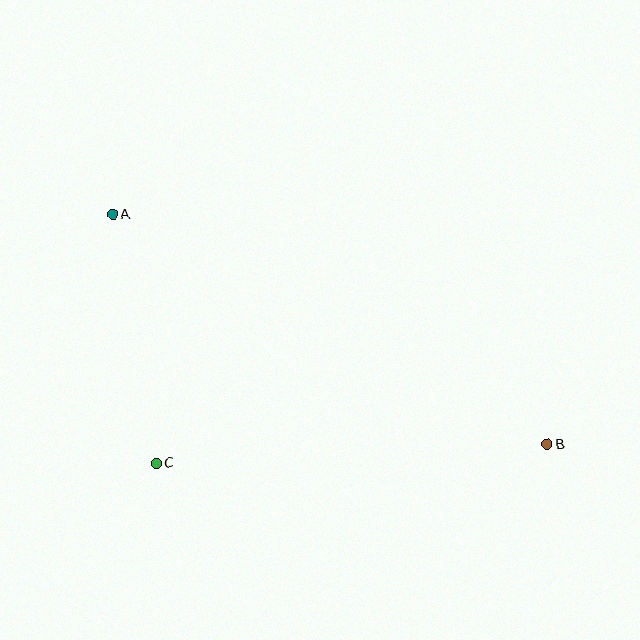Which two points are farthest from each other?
Points A and B are farthest from each other.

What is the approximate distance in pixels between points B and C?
The distance between B and C is approximately 391 pixels.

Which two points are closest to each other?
Points A and C are closest to each other.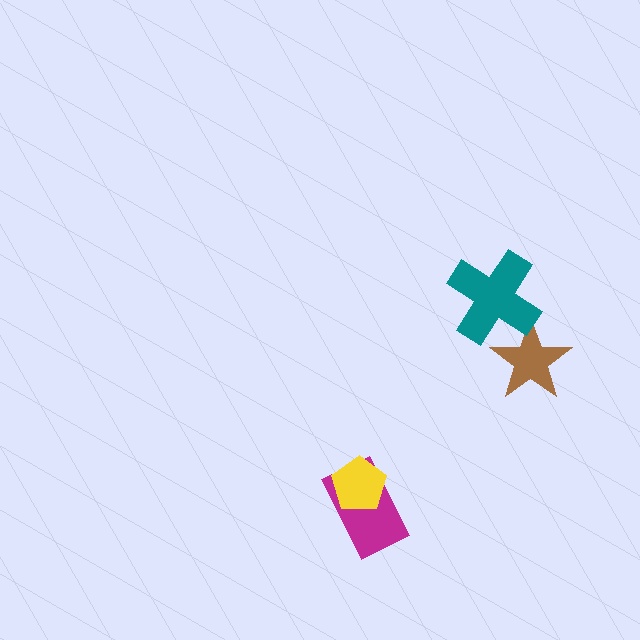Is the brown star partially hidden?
Yes, it is partially covered by another shape.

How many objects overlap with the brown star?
1 object overlaps with the brown star.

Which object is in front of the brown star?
The teal cross is in front of the brown star.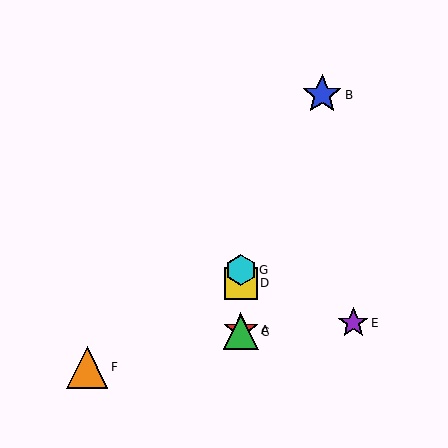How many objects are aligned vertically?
4 objects (A, C, D, G) are aligned vertically.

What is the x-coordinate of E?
Object E is at x≈353.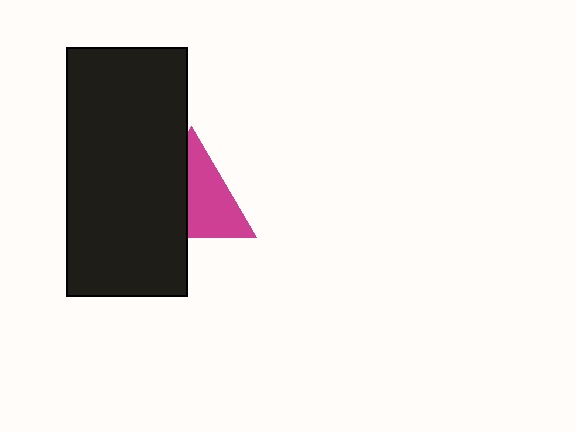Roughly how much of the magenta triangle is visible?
About half of it is visible (roughly 56%).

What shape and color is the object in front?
The object in front is a black rectangle.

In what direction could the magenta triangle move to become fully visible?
The magenta triangle could move right. That would shift it out from behind the black rectangle entirely.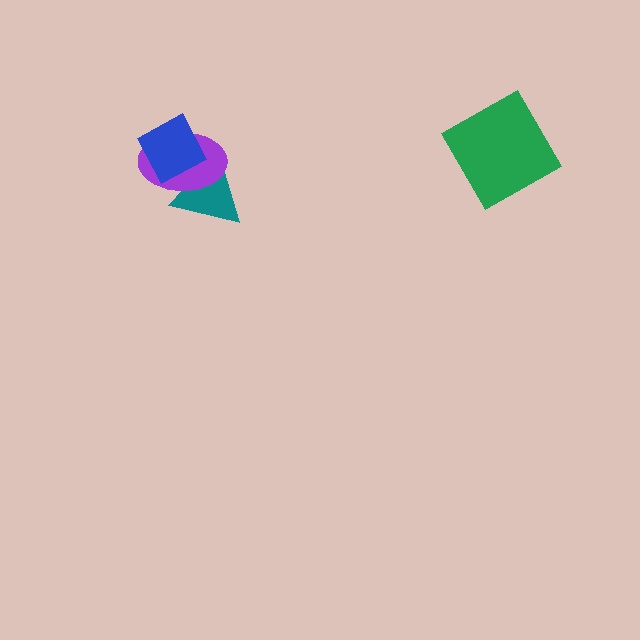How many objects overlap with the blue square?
2 objects overlap with the blue square.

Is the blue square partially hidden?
No, no other shape covers it.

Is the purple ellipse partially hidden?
Yes, it is partially covered by another shape.